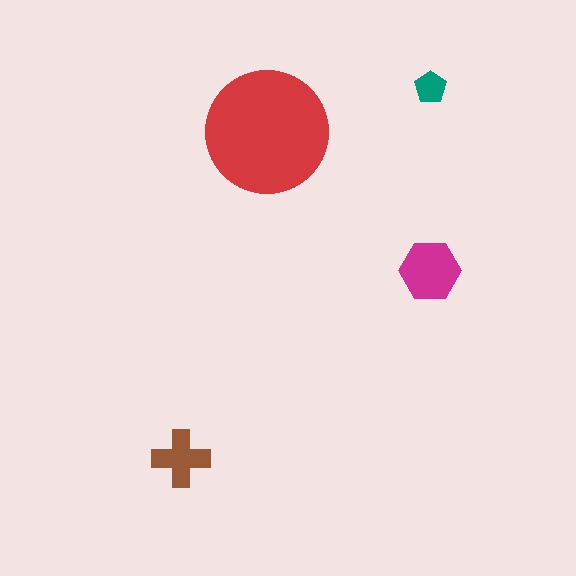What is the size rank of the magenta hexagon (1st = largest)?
2nd.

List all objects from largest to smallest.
The red circle, the magenta hexagon, the brown cross, the teal pentagon.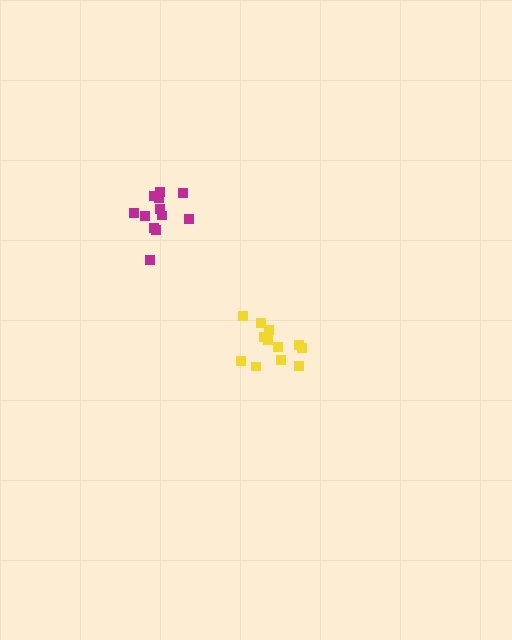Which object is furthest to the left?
The magenta cluster is leftmost.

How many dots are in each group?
Group 1: 12 dots, Group 2: 12 dots (24 total).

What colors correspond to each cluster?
The clusters are colored: yellow, magenta.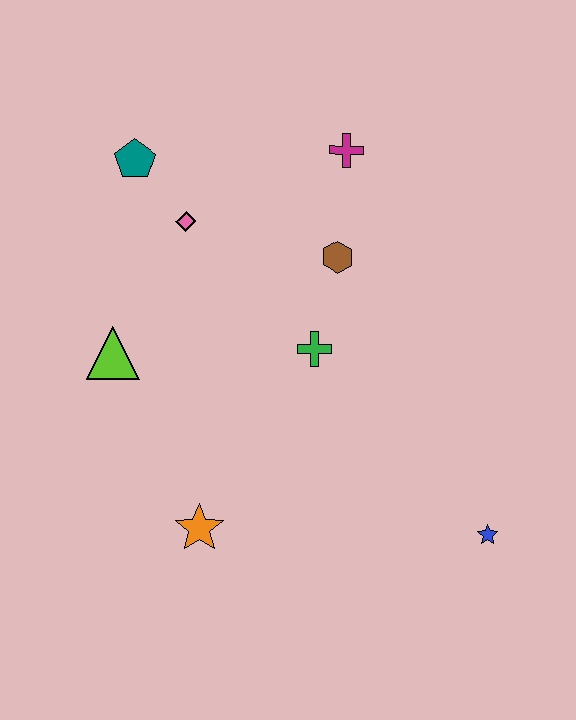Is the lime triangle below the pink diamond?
Yes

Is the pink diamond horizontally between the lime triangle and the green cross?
Yes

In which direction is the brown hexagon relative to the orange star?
The brown hexagon is above the orange star.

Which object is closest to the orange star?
The lime triangle is closest to the orange star.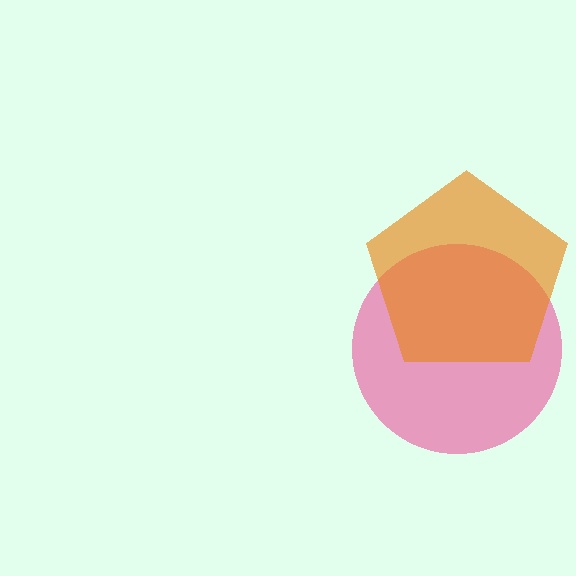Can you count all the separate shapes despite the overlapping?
Yes, there are 2 separate shapes.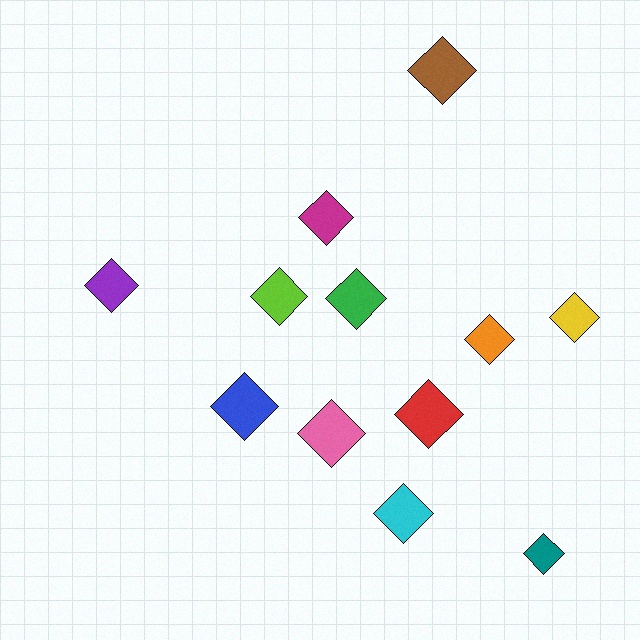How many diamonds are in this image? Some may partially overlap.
There are 12 diamonds.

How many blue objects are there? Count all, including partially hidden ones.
There is 1 blue object.